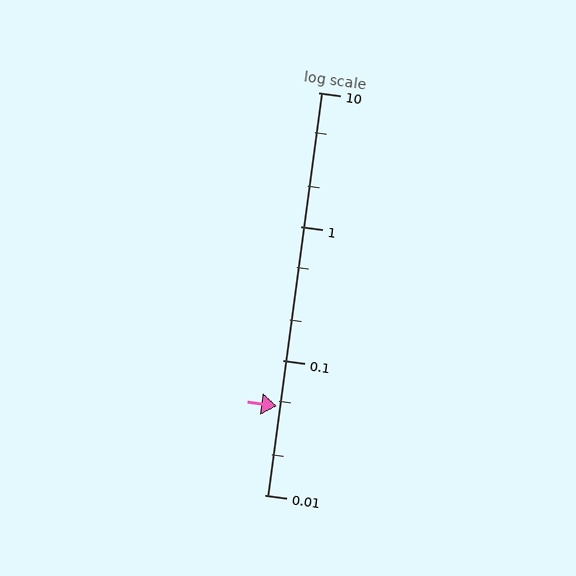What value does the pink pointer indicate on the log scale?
The pointer indicates approximately 0.046.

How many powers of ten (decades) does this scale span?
The scale spans 3 decades, from 0.01 to 10.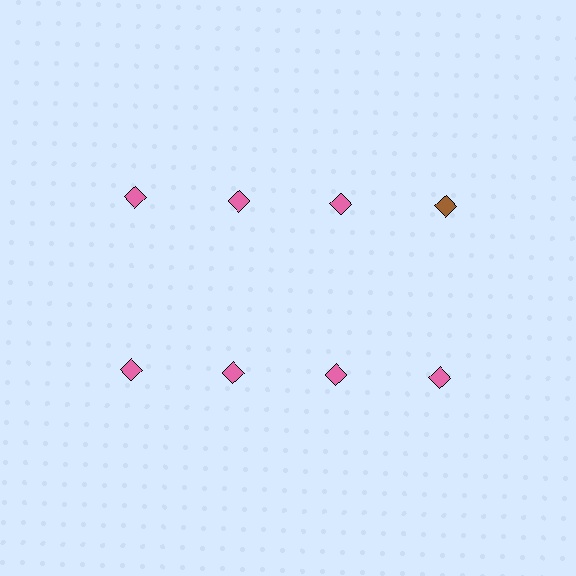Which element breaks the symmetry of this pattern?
The brown diamond in the top row, second from right column breaks the symmetry. All other shapes are pink diamonds.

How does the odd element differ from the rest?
It has a different color: brown instead of pink.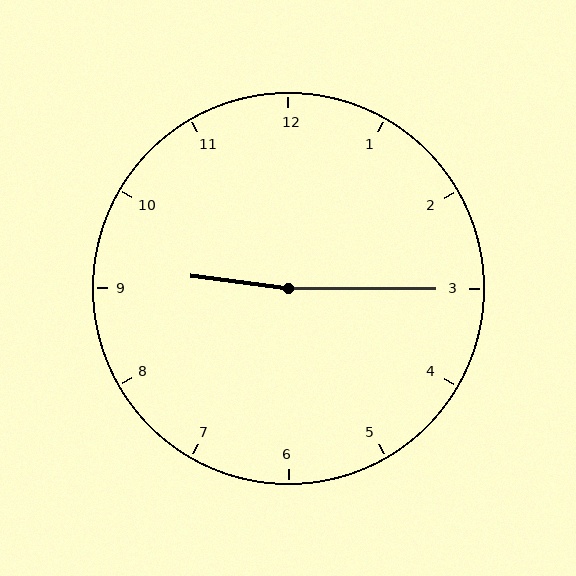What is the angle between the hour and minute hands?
Approximately 172 degrees.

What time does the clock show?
9:15.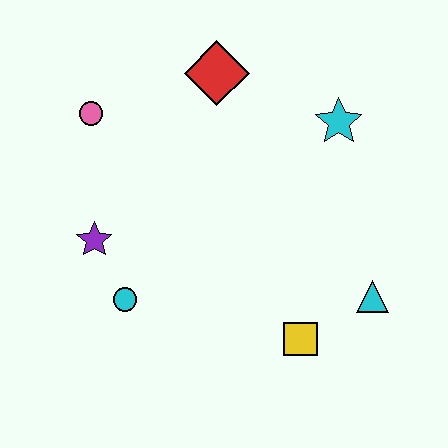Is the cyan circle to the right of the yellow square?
No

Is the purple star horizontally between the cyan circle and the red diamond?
No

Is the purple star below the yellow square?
No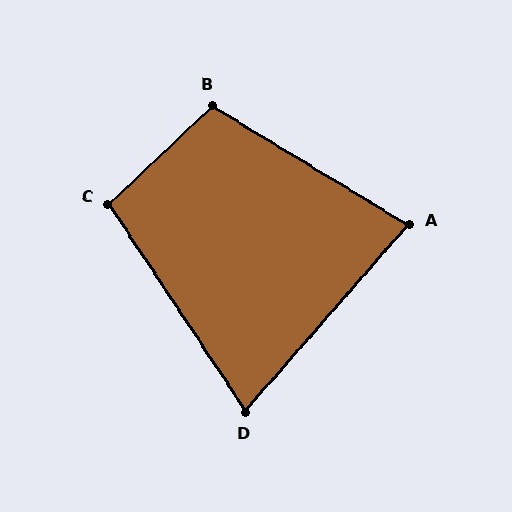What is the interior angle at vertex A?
Approximately 80 degrees (acute).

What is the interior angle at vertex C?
Approximately 100 degrees (obtuse).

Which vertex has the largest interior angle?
B, at approximately 105 degrees.